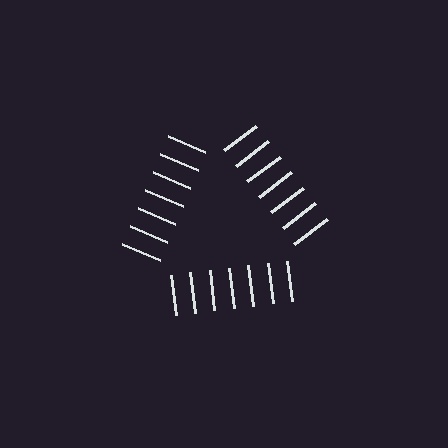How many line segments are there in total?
21 — 7 along each of the 3 edges.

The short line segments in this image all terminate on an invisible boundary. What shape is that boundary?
An illusory triangle — the line segments terminate on its edges but no continuous stroke is drawn.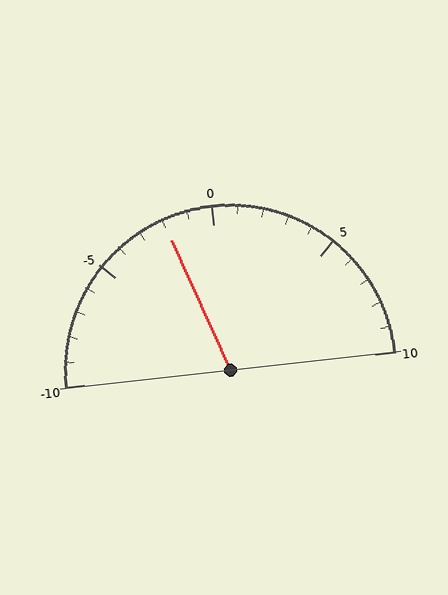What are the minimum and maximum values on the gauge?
The gauge ranges from -10 to 10.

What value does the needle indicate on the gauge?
The needle indicates approximately -2.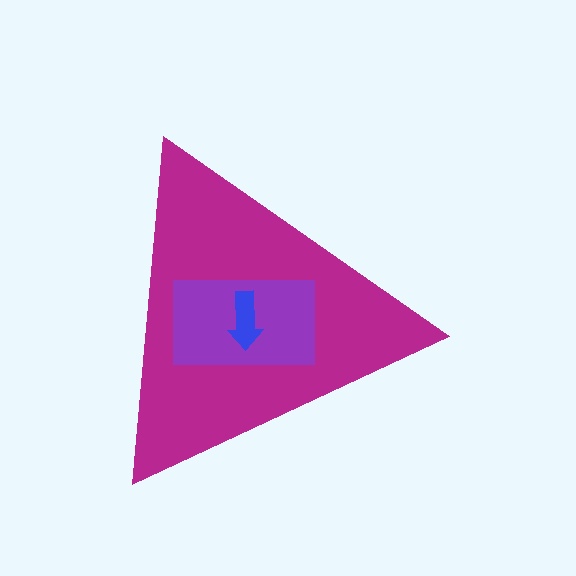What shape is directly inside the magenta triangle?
The purple rectangle.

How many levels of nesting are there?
3.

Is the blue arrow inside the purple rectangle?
Yes.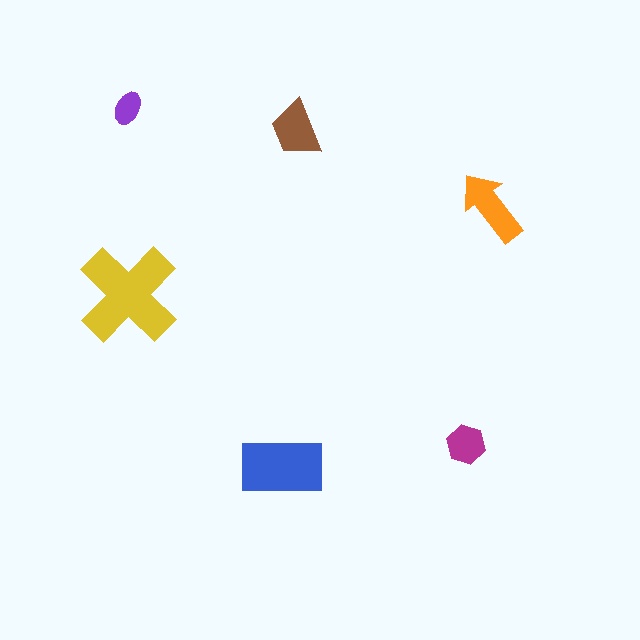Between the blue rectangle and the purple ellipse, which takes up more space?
The blue rectangle.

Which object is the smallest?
The purple ellipse.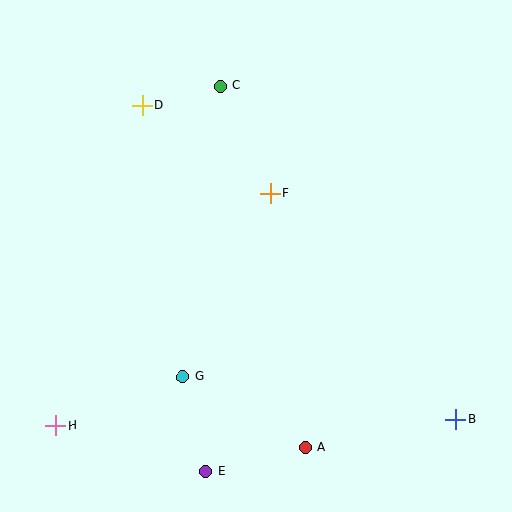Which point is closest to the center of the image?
Point F at (270, 194) is closest to the center.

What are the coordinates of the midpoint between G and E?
The midpoint between G and E is at (195, 424).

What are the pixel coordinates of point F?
Point F is at (270, 194).